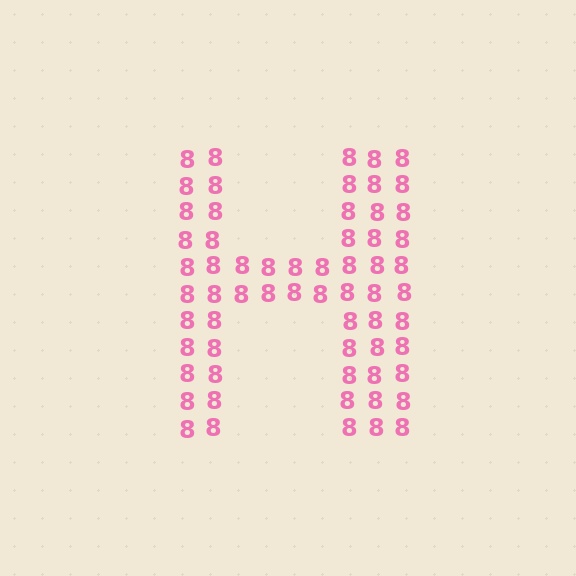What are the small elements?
The small elements are digit 8's.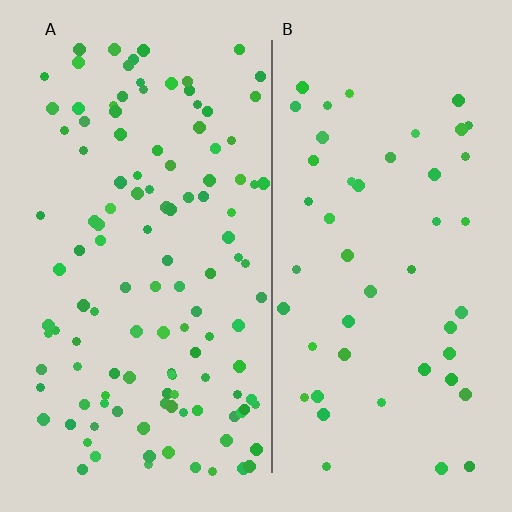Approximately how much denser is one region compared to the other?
Approximately 2.5× — region A over region B.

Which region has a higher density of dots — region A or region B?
A (the left).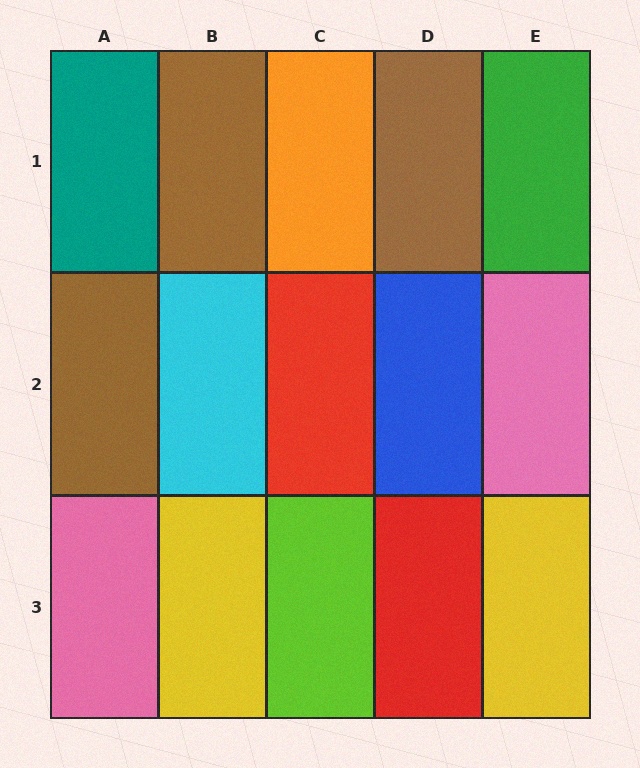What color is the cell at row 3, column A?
Pink.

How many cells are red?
2 cells are red.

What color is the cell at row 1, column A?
Teal.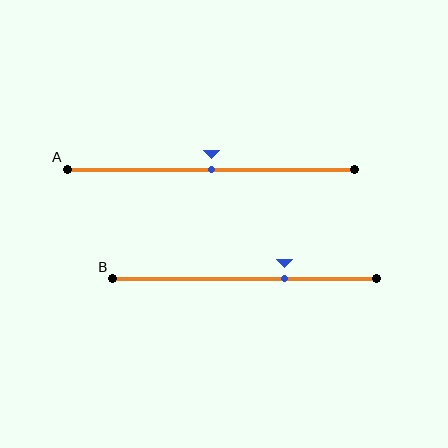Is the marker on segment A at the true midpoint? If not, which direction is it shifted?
Yes, the marker on segment A is at the true midpoint.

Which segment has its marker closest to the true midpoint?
Segment A has its marker closest to the true midpoint.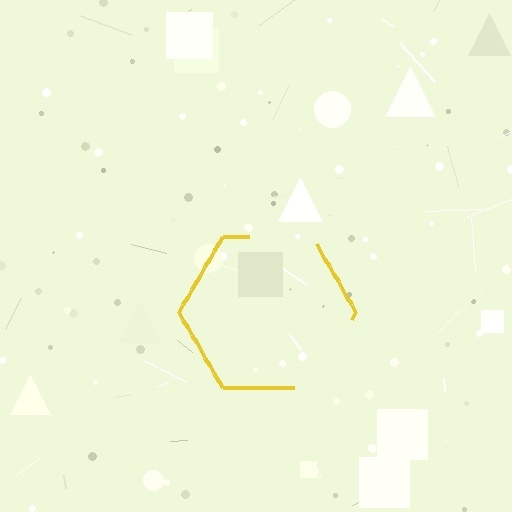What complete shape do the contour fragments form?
The contour fragments form a hexagon.